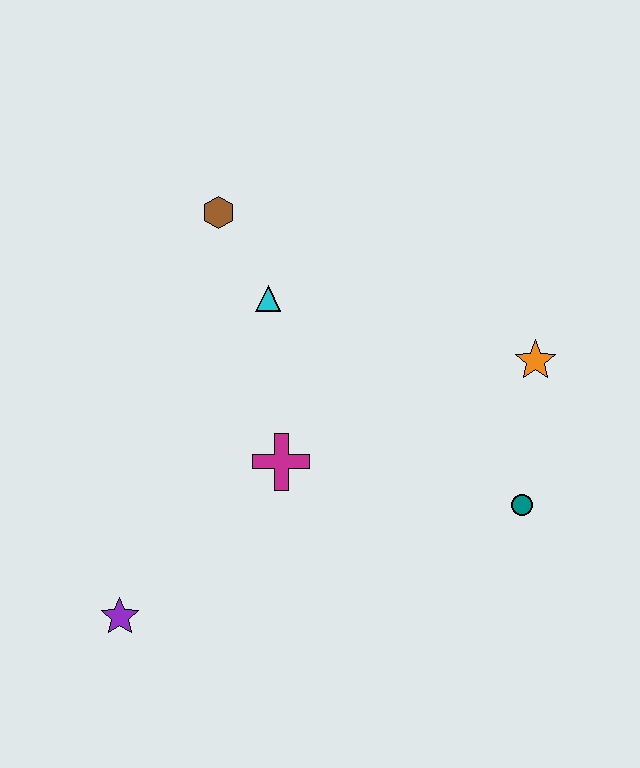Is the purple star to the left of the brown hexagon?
Yes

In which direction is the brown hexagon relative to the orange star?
The brown hexagon is to the left of the orange star.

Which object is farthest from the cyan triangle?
The purple star is farthest from the cyan triangle.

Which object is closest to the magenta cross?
The cyan triangle is closest to the magenta cross.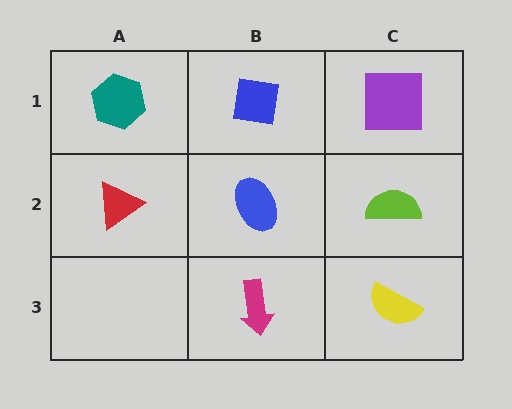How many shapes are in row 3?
2 shapes.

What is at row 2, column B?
A blue ellipse.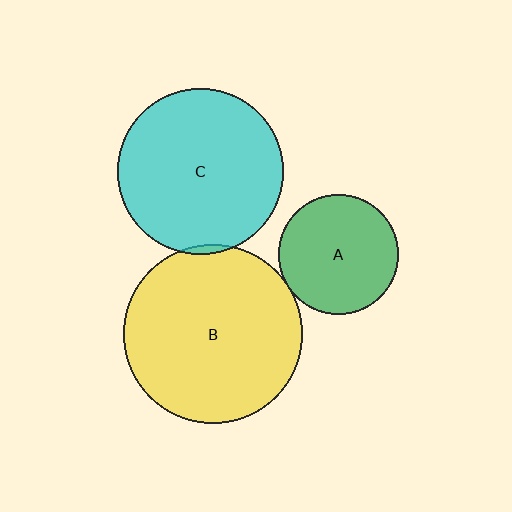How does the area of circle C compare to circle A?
Approximately 1.9 times.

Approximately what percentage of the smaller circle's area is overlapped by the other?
Approximately 5%.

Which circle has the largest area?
Circle B (yellow).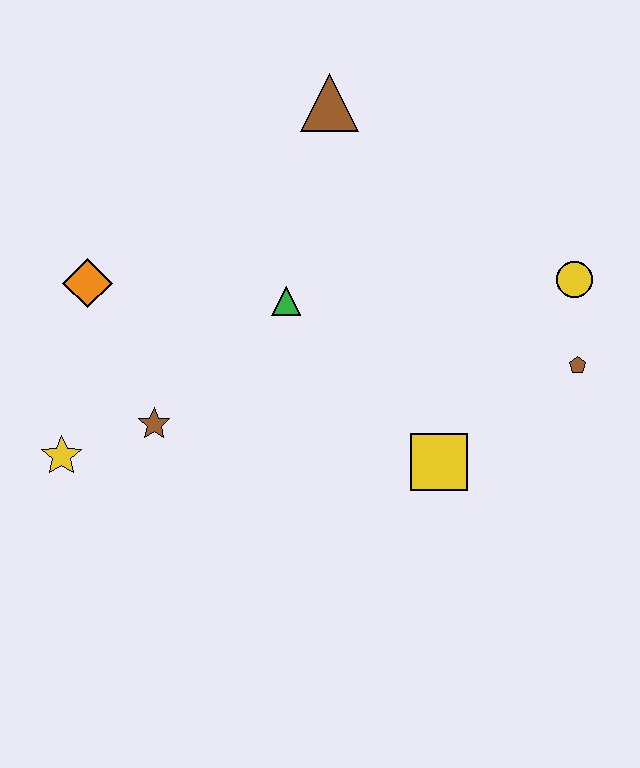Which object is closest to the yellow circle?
The brown pentagon is closest to the yellow circle.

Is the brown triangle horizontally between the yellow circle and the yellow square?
No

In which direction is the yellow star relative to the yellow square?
The yellow star is to the left of the yellow square.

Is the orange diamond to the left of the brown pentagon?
Yes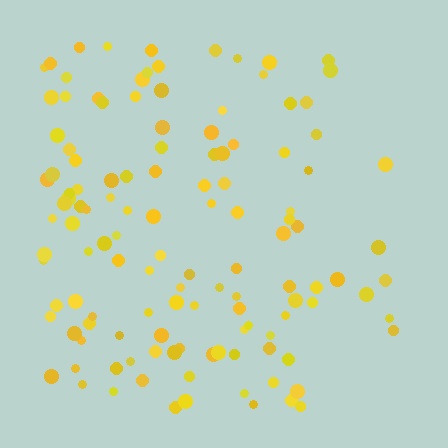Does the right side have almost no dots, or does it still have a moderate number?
Still a moderate number, just noticeably fewer than the left.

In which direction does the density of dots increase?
From right to left, with the left side densest.